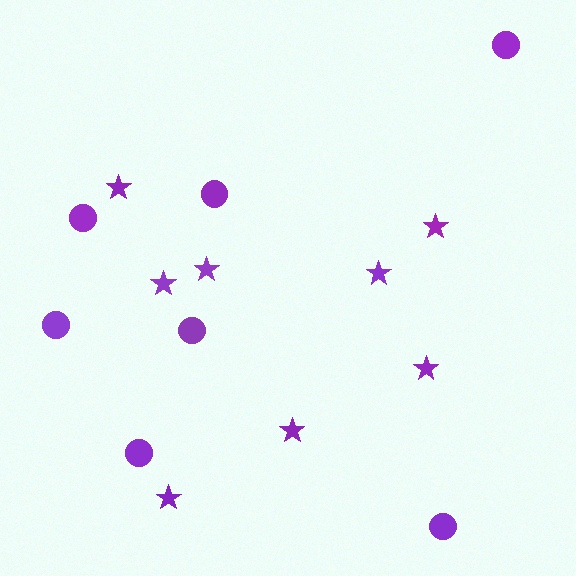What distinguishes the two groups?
There are 2 groups: one group of circles (7) and one group of stars (8).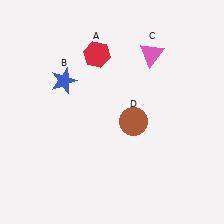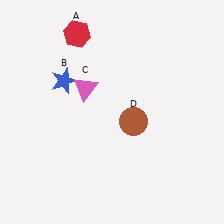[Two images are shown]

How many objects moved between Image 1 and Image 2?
2 objects moved between the two images.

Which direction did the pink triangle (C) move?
The pink triangle (C) moved left.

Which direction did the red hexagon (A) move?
The red hexagon (A) moved up.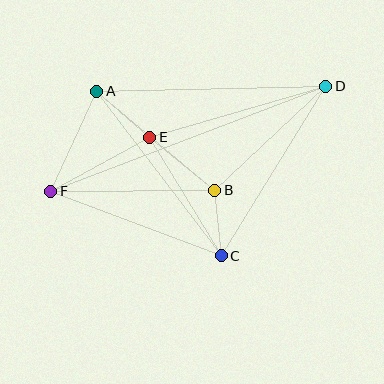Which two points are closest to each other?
Points B and C are closest to each other.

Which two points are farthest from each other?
Points D and F are farthest from each other.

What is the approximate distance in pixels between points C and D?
The distance between C and D is approximately 199 pixels.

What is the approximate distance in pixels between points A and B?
The distance between A and B is approximately 154 pixels.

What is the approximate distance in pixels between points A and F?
The distance between A and F is approximately 110 pixels.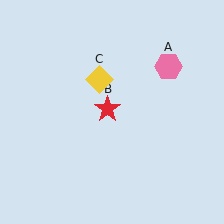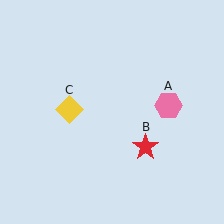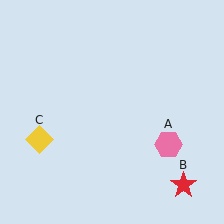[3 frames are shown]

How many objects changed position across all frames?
3 objects changed position: pink hexagon (object A), red star (object B), yellow diamond (object C).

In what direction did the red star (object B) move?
The red star (object B) moved down and to the right.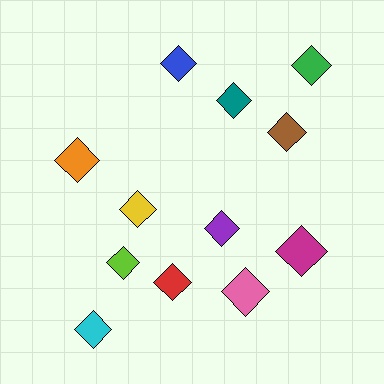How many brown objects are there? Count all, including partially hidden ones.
There is 1 brown object.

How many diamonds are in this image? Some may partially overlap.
There are 12 diamonds.